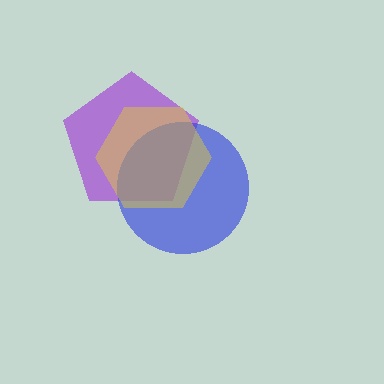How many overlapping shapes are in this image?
There are 3 overlapping shapes in the image.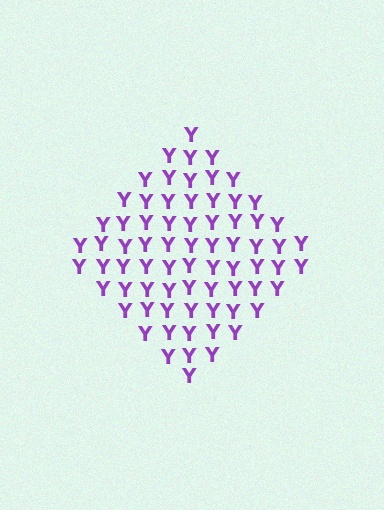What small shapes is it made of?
It is made of small letter Y's.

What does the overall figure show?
The overall figure shows a diamond.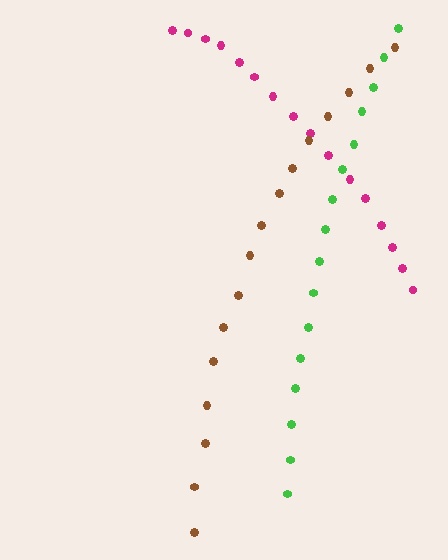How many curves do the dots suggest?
There are 3 distinct paths.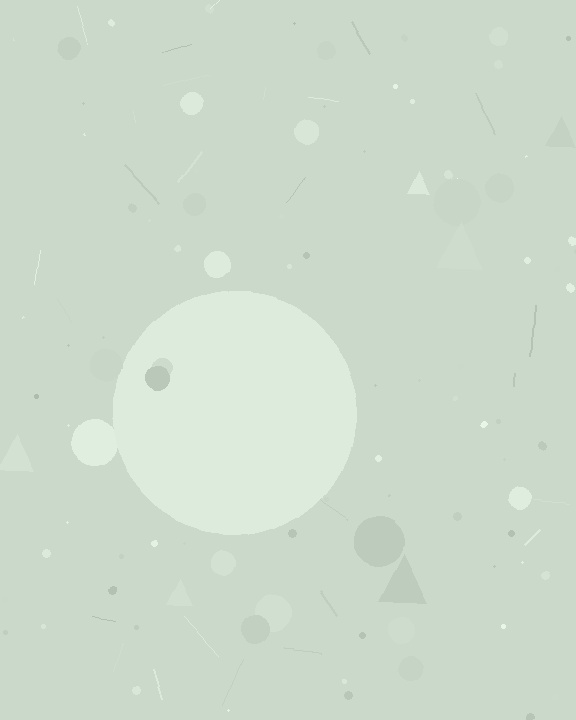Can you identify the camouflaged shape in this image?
The camouflaged shape is a circle.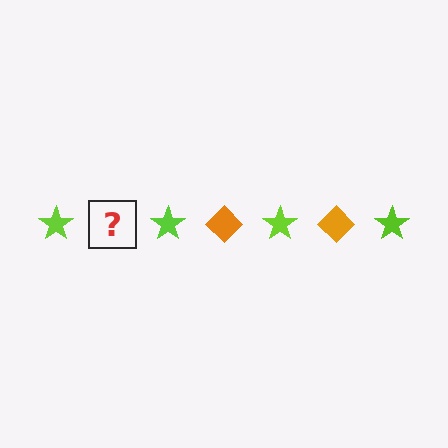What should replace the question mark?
The question mark should be replaced with an orange diamond.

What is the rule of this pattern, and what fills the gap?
The rule is that the pattern alternates between lime star and orange diamond. The gap should be filled with an orange diamond.